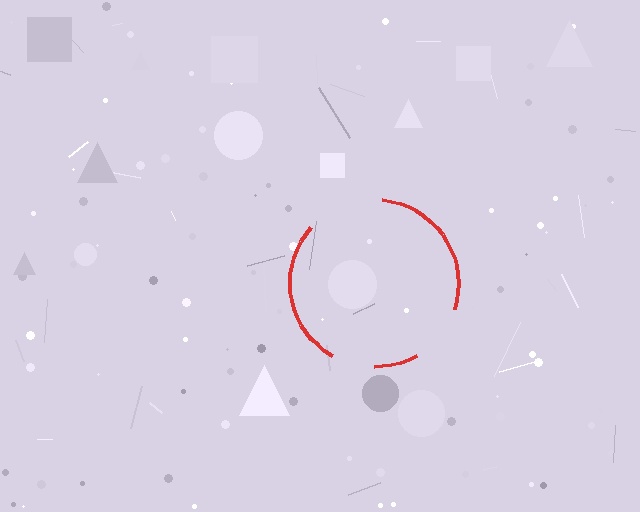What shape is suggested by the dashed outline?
The dashed outline suggests a circle.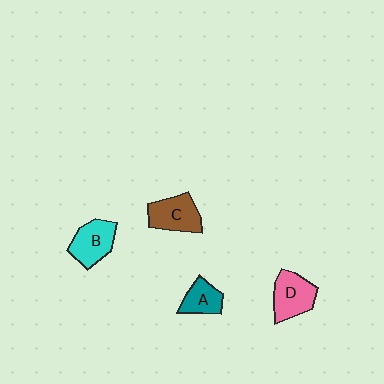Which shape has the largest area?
Shape D (pink).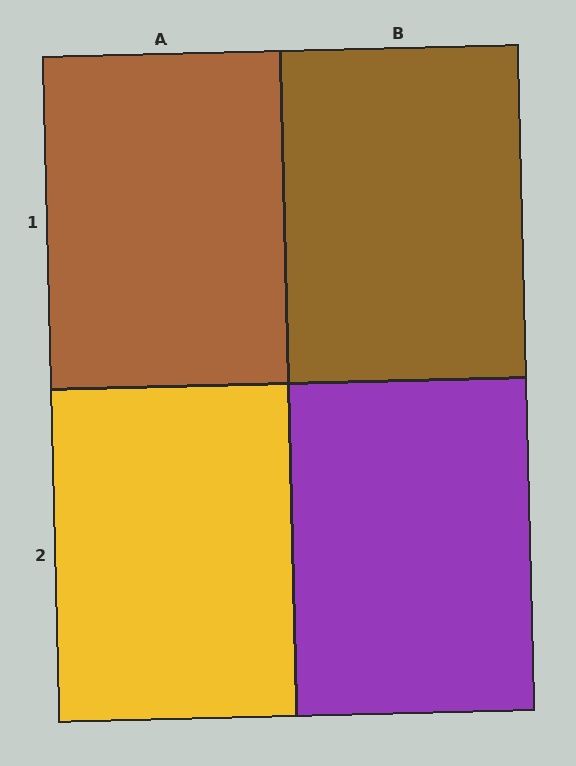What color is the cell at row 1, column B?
Brown.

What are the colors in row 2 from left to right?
Yellow, purple.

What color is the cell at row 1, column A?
Brown.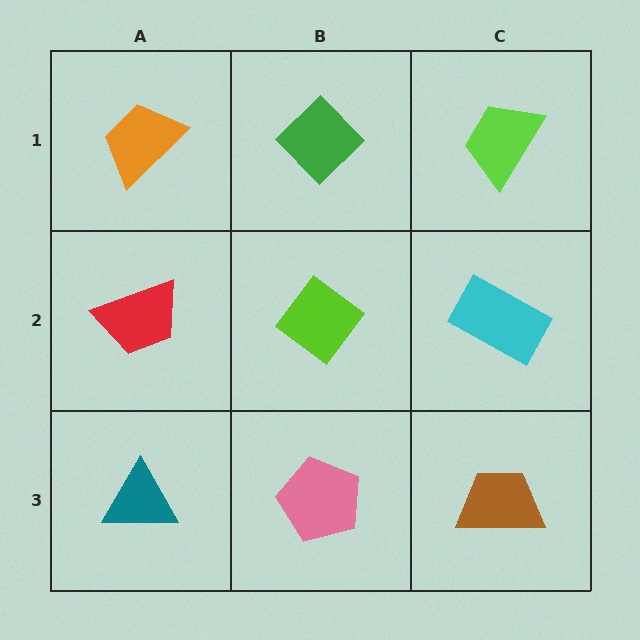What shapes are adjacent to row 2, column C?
A lime trapezoid (row 1, column C), a brown trapezoid (row 3, column C), a lime diamond (row 2, column B).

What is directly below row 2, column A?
A teal triangle.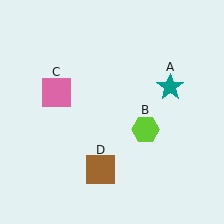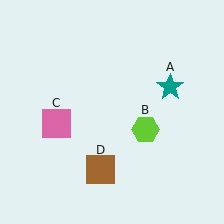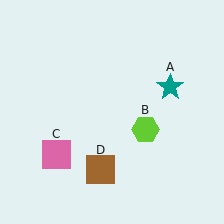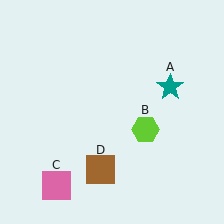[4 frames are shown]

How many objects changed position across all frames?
1 object changed position: pink square (object C).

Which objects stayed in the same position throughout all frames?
Teal star (object A) and lime hexagon (object B) and brown square (object D) remained stationary.